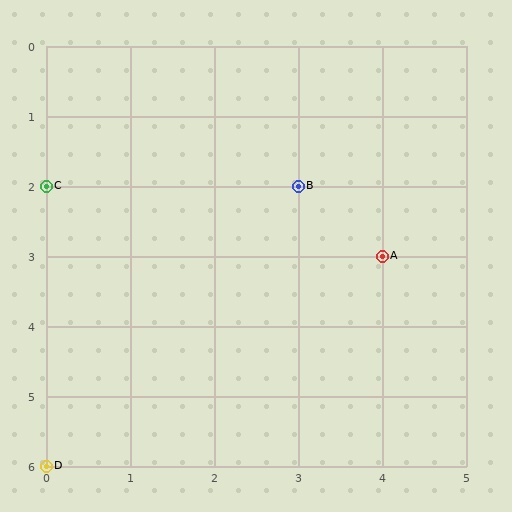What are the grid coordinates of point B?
Point B is at grid coordinates (3, 2).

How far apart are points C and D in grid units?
Points C and D are 4 rows apart.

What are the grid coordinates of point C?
Point C is at grid coordinates (0, 2).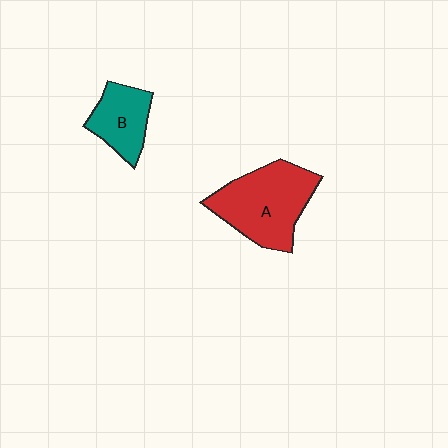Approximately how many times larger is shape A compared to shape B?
Approximately 1.8 times.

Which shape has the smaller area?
Shape B (teal).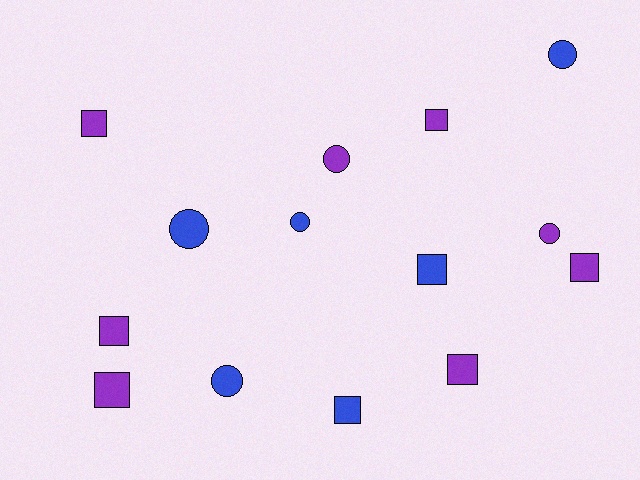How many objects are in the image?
There are 14 objects.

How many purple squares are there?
There are 6 purple squares.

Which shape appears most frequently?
Square, with 8 objects.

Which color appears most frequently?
Purple, with 8 objects.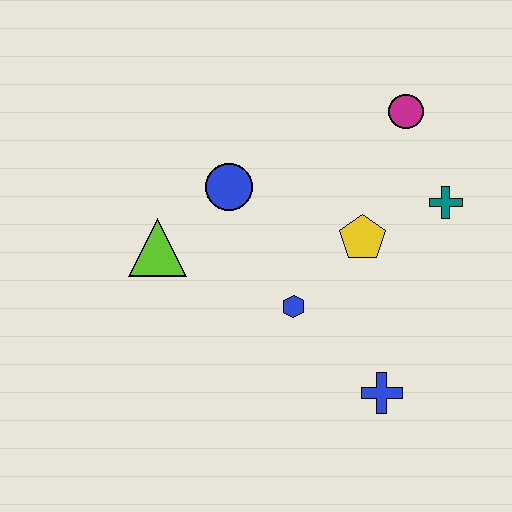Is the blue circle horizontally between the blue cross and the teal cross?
No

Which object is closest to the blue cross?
The blue hexagon is closest to the blue cross.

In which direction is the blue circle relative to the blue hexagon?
The blue circle is above the blue hexagon.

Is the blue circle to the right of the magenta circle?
No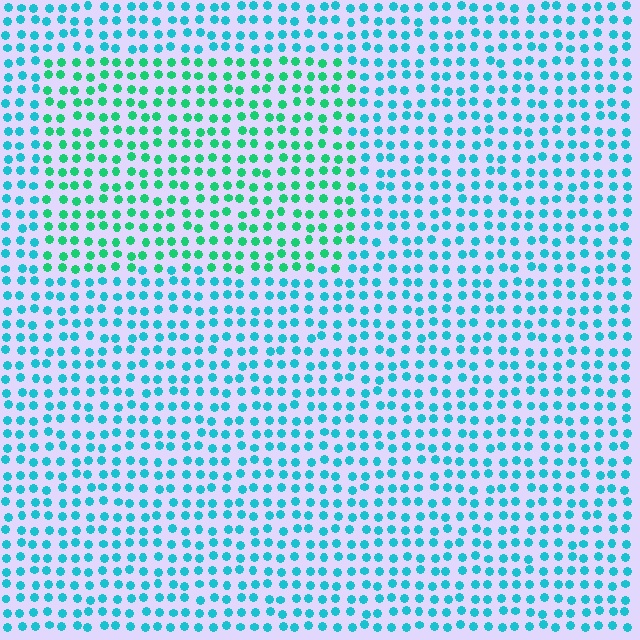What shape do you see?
I see a rectangle.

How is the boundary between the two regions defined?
The boundary is defined purely by a slight shift in hue (about 35 degrees). Spacing, size, and orientation are identical on both sides.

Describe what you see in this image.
The image is filled with small cyan elements in a uniform arrangement. A rectangle-shaped region is visible where the elements are tinted to a slightly different hue, forming a subtle color boundary.